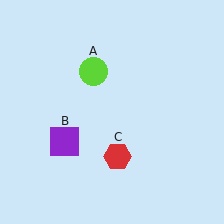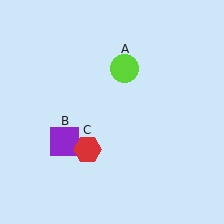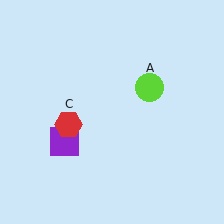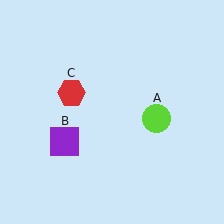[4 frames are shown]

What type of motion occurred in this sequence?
The lime circle (object A), red hexagon (object C) rotated clockwise around the center of the scene.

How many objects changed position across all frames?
2 objects changed position: lime circle (object A), red hexagon (object C).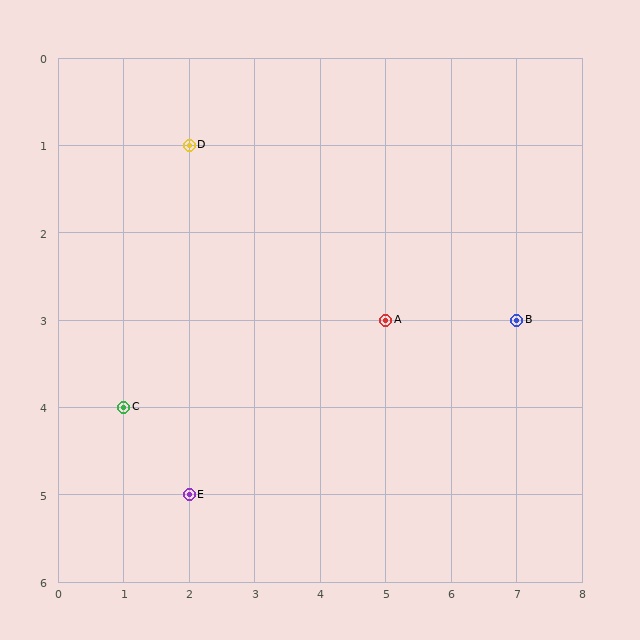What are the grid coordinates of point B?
Point B is at grid coordinates (7, 3).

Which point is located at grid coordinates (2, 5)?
Point E is at (2, 5).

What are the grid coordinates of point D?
Point D is at grid coordinates (2, 1).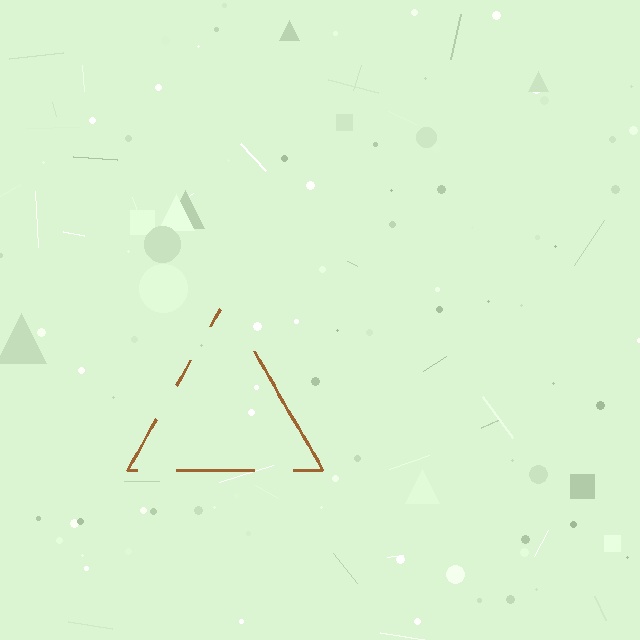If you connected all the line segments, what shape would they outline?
They would outline a triangle.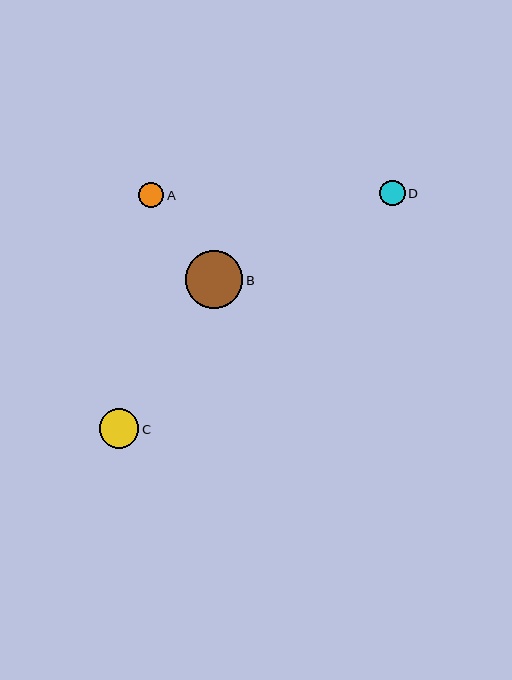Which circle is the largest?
Circle B is the largest with a size of approximately 57 pixels.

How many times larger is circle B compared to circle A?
Circle B is approximately 2.3 times the size of circle A.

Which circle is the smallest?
Circle A is the smallest with a size of approximately 25 pixels.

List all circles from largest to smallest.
From largest to smallest: B, C, D, A.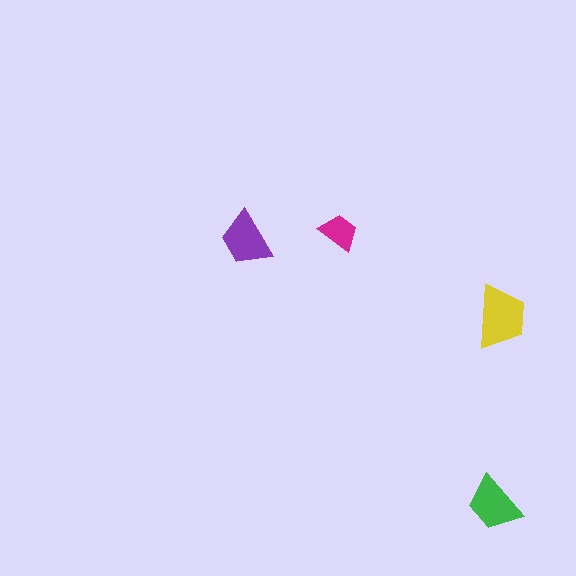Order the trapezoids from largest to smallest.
the yellow one, the green one, the purple one, the magenta one.